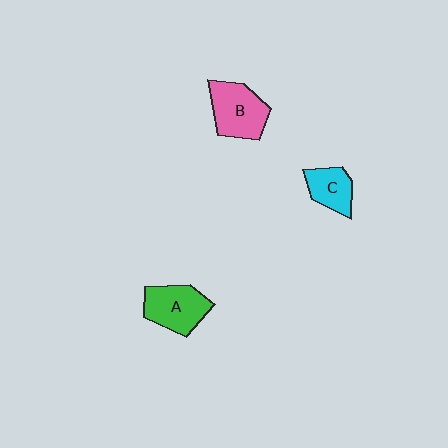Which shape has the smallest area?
Shape C (cyan).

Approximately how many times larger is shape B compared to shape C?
Approximately 1.6 times.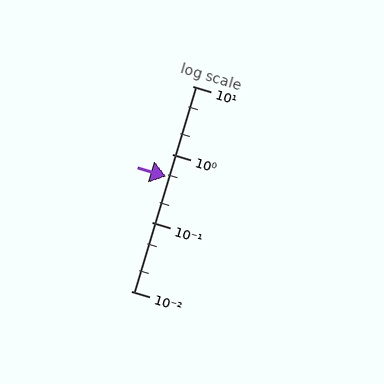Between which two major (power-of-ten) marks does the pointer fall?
The pointer is between 0.1 and 1.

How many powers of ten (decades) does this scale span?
The scale spans 3 decades, from 0.01 to 10.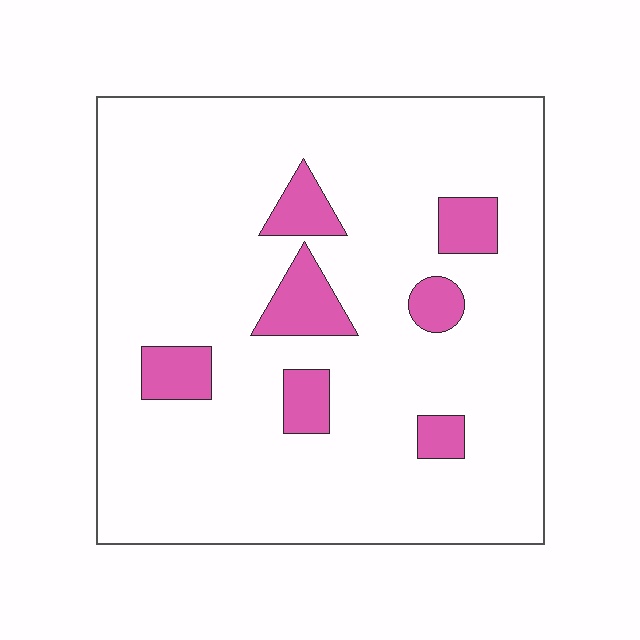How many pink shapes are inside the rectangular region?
7.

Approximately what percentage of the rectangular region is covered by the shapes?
Approximately 10%.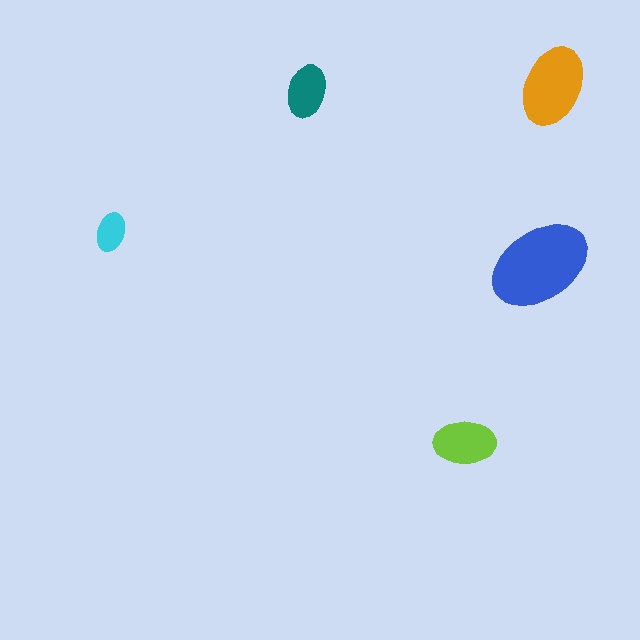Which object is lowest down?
The lime ellipse is bottommost.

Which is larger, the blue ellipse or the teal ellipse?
The blue one.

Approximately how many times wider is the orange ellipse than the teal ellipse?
About 1.5 times wider.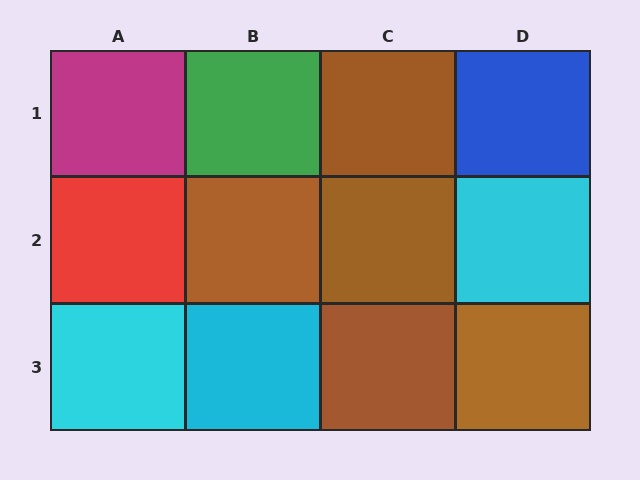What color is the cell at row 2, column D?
Cyan.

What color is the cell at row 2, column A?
Red.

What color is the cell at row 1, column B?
Green.